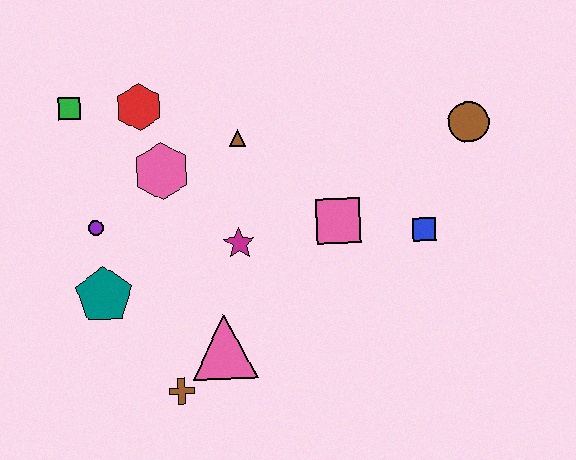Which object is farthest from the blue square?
The green square is farthest from the blue square.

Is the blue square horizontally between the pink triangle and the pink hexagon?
No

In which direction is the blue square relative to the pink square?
The blue square is to the right of the pink square.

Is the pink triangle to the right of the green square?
Yes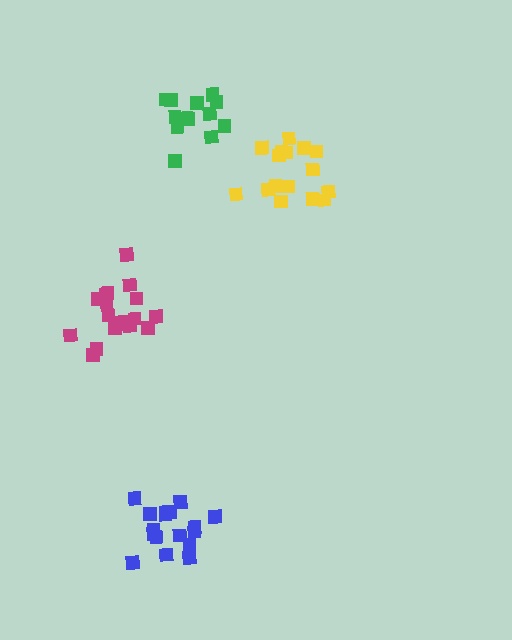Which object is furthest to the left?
The magenta cluster is leftmost.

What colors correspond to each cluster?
The clusters are colored: green, magenta, yellow, blue.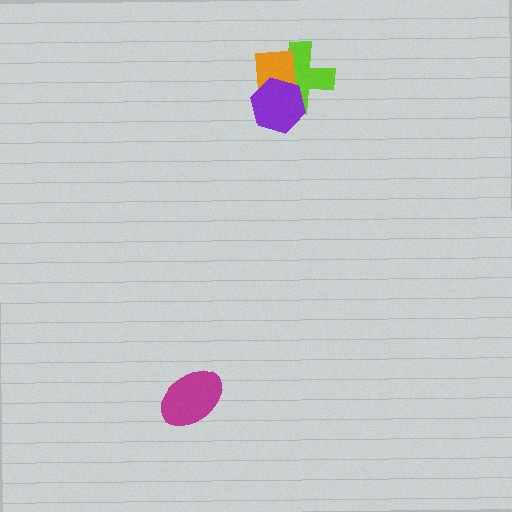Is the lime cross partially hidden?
Yes, it is partially covered by another shape.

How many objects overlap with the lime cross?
2 objects overlap with the lime cross.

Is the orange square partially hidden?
Yes, it is partially covered by another shape.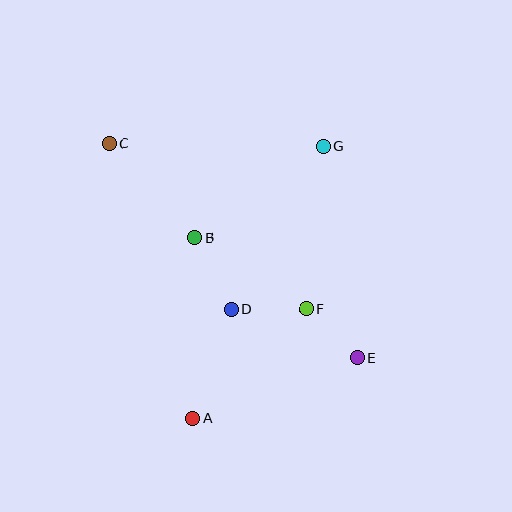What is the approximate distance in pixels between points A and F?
The distance between A and F is approximately 157 pixels.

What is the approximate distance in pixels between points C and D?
The distance between C and D is approximately 206 pixels.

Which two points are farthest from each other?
Points C and E are farthest from each other.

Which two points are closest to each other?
Points E and F are closest to each other.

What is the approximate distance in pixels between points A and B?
The distance between A and B is approximately 180 pixels.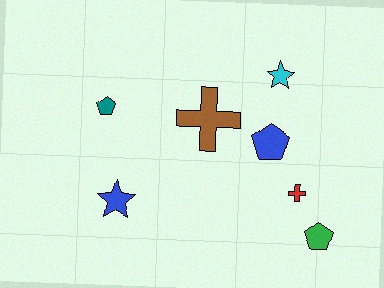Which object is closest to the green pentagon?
The red cross is closest to the green pentagon.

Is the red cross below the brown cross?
Yes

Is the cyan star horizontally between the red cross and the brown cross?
Yes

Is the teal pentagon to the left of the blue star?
Yes